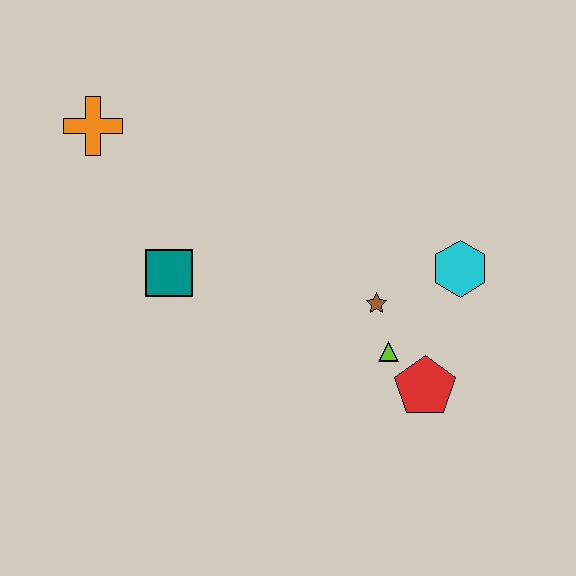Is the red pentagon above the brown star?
No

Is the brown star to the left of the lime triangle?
Yes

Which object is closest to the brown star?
The lime triangle is closest to the brown star.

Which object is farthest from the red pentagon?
The orange cross is farthest from the red pentagon.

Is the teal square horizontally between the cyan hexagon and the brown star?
No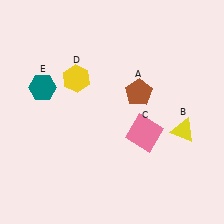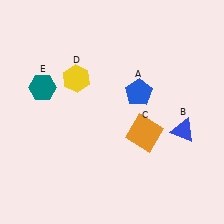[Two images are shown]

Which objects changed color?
A changed from brown to blue. B changed from yellow to blue. C changed from pink to orange.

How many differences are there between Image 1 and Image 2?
There are 3 differences between the two images.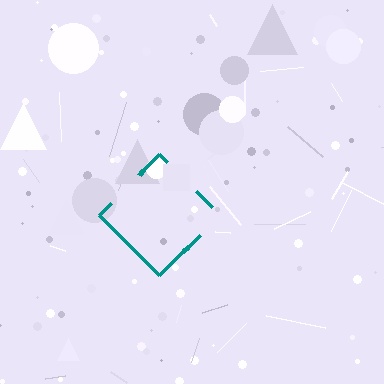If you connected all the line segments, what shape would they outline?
They would outline a diamond.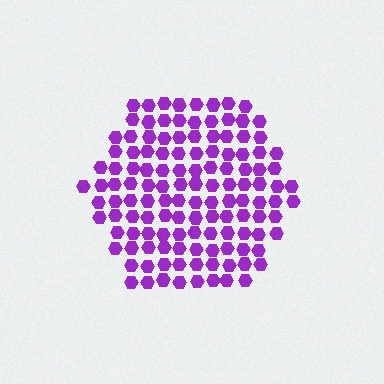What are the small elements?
The small elements are hexagons.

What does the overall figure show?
The overall figure shows a hexagon.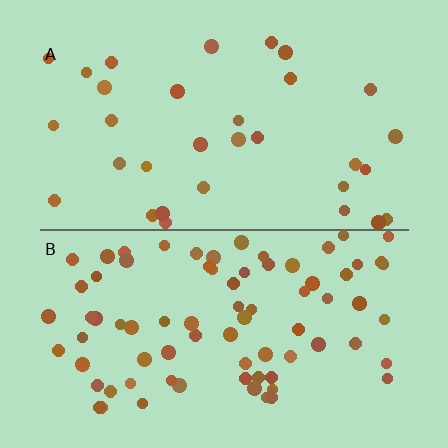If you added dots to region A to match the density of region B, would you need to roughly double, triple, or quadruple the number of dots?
Approximately double.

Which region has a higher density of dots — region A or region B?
B (the bottom).